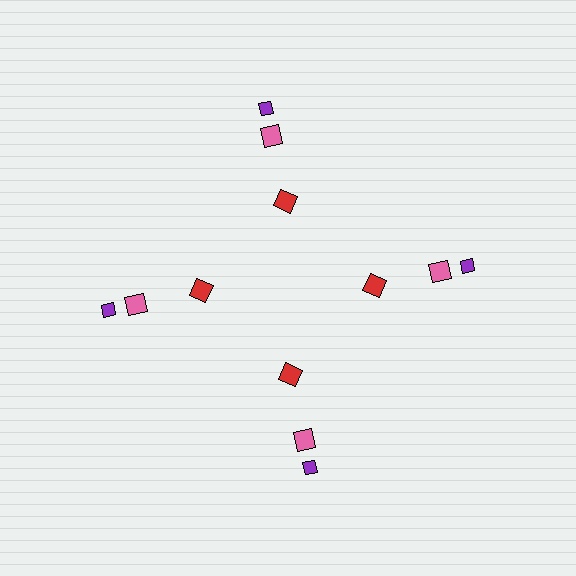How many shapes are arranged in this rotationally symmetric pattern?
There are 12 shapes, arranged in 4 groups of 3.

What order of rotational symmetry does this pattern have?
This pattern has 4-fold rotational symmetry.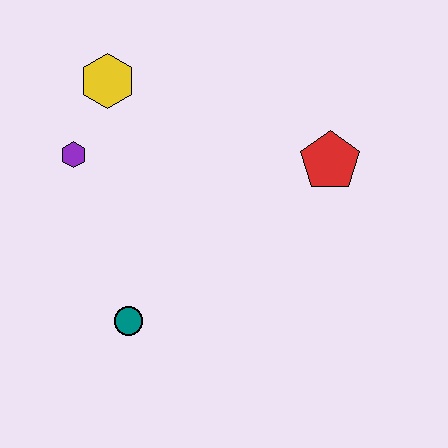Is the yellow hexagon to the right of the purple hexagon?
Yes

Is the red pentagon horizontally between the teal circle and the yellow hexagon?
No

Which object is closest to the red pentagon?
The yellow hexagon is closest to the red pentagon.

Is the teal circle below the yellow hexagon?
Yes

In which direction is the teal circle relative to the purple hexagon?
The teal circle is below the purple hexagon.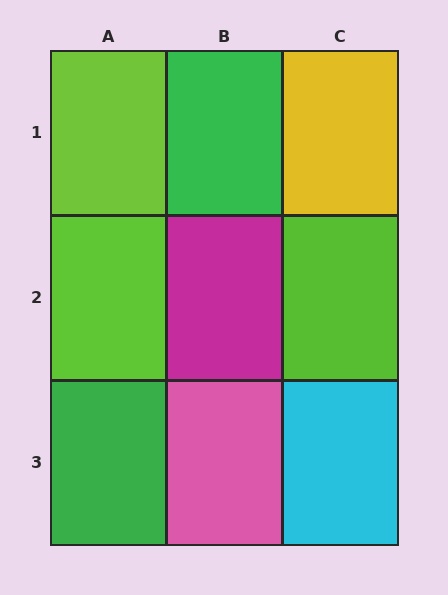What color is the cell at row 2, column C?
Lime.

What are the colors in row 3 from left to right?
Green, pink, cyan.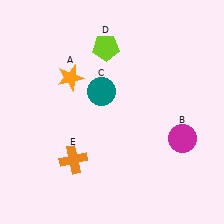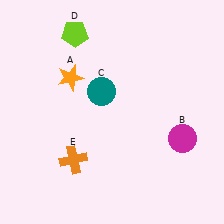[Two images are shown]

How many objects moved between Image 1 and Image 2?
1 object moved between the two images.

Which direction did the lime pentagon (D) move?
The lime pentagon (D) moved left.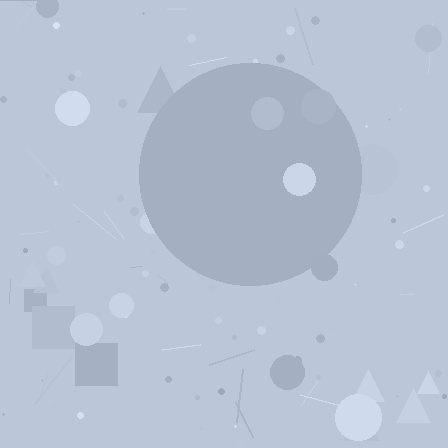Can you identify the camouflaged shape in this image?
The camouflaged shape is a circle.